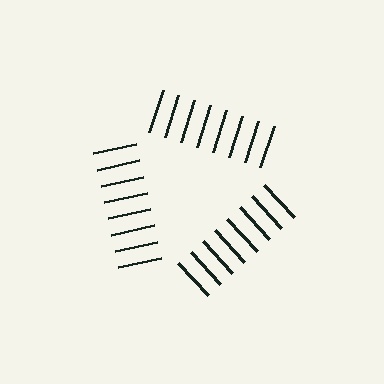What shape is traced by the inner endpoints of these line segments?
An illusory triangle — the line segments terminate on its edges but no continuous stroke is drawn.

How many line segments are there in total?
24 — 8 along each of the 3 edges.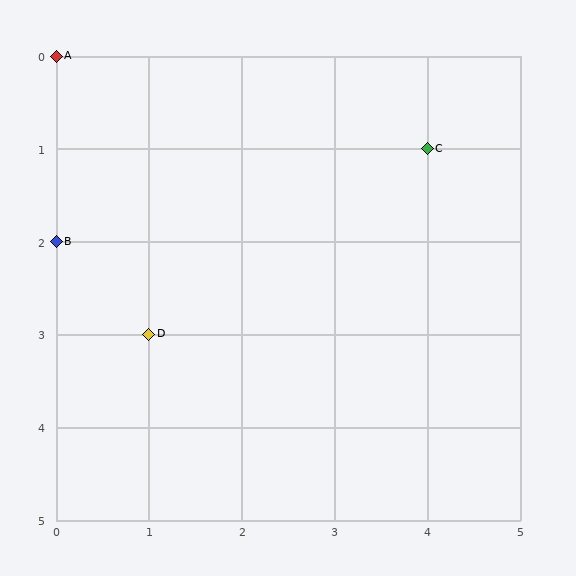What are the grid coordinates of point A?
Point A is at grid coordinates (0, 0).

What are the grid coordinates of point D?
Point D is at grid coordinates (1, 3).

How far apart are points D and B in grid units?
Points D and B are 1 column and 1 row apart (about 1.4 grid units diagonally).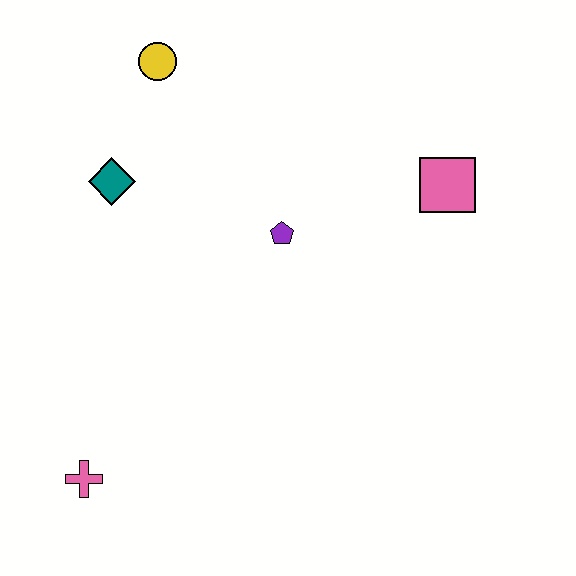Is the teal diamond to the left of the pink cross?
No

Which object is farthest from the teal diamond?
The pink square is farthest from the teal diamond.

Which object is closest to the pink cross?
The teal diamond is closest to the pink cross.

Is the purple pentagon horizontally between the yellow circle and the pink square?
Yes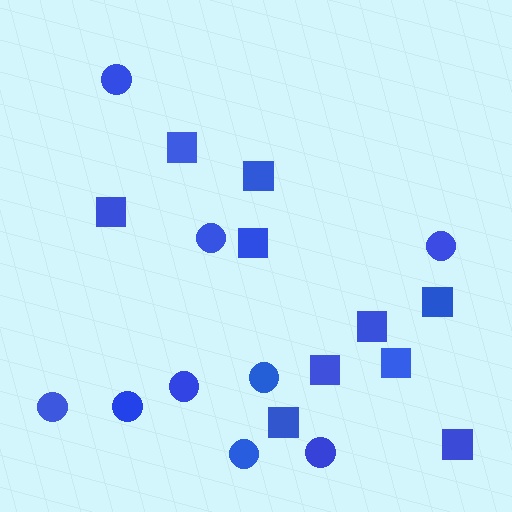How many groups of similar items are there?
There are 2 groups: one group of circles (9) and one group of squares (10).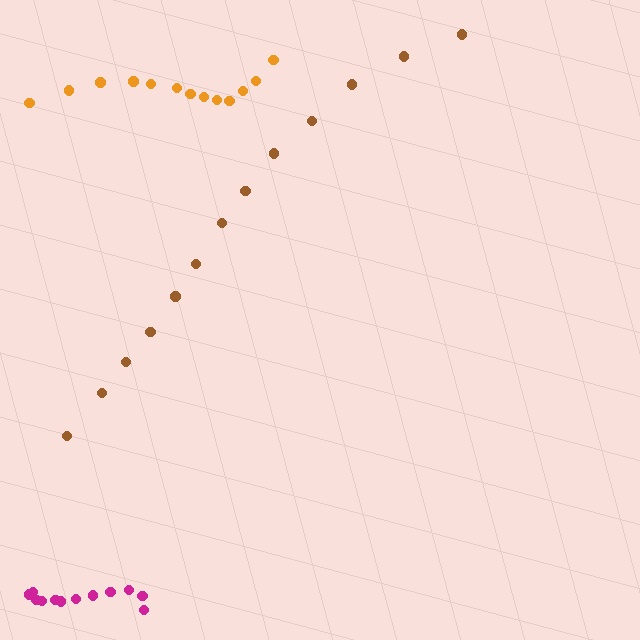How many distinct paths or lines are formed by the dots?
There are 3 distinct paths.